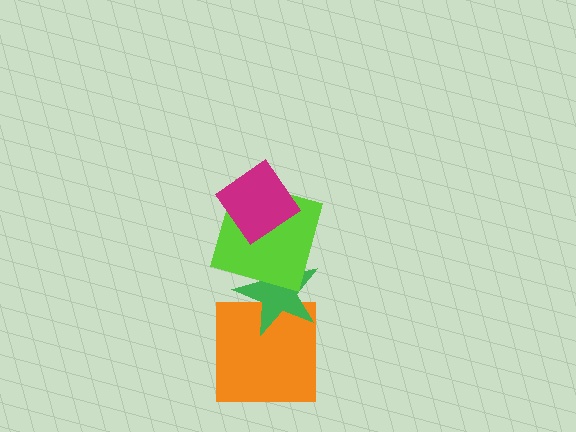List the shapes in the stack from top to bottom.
From top to bottom: the magenta diamond, the lime square, the green star, the orange square.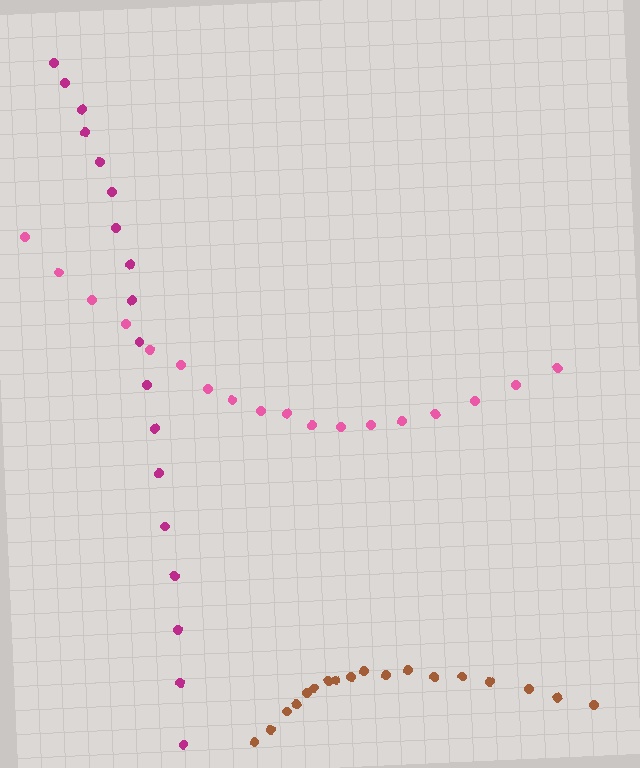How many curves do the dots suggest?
There are 3 distinct paths.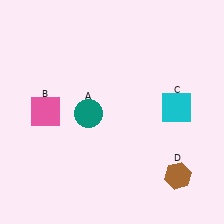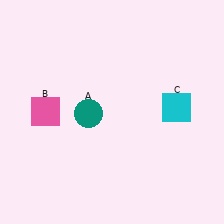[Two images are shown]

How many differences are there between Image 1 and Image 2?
There is 1 difference between the two images.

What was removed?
The brown hexagon (D) was removed in Image 2.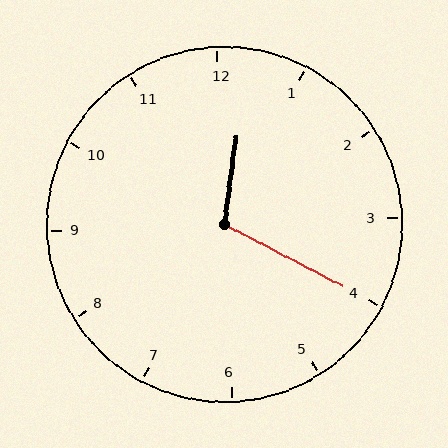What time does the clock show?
12:20.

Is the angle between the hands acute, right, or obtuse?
It is obtuse.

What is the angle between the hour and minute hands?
Approximately 110 degrees.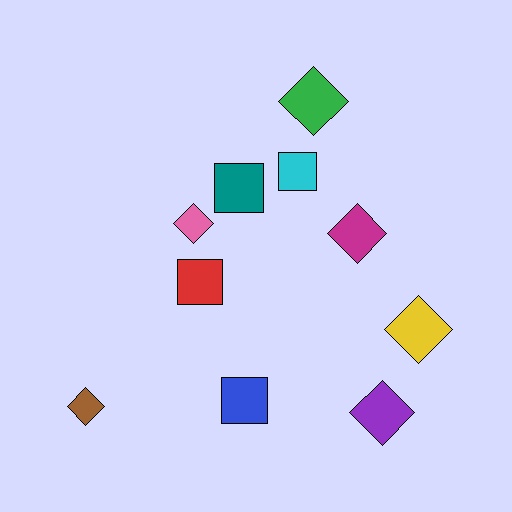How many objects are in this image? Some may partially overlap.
There are 10 objects.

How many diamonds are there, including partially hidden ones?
There are 6 diamonds.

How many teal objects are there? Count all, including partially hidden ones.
There is 1 teal object.